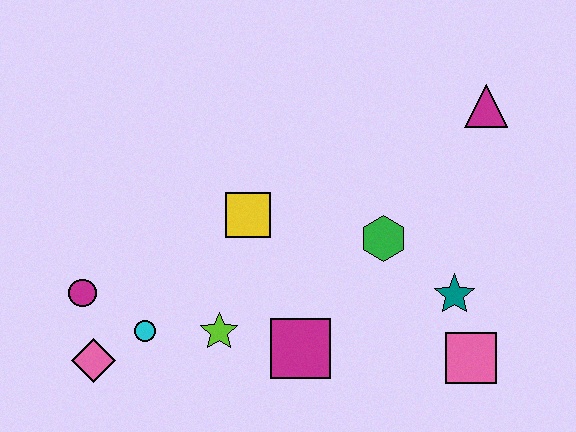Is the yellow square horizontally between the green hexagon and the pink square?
No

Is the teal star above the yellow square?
No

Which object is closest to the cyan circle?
The pink diamond is closest to the cyan circle.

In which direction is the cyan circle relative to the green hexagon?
The cyan circle is to the left of the green hexagon.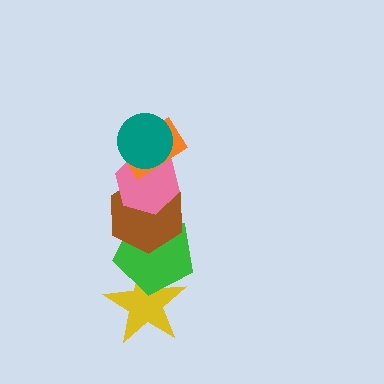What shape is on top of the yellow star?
The green pentagon is on top of the yellow star.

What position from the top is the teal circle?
The teal circle is 1st from the top.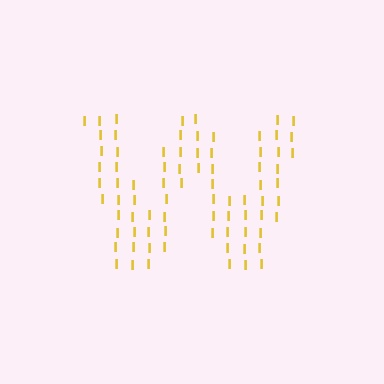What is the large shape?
The large shape is the letter W.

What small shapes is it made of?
It is made of small letter I's.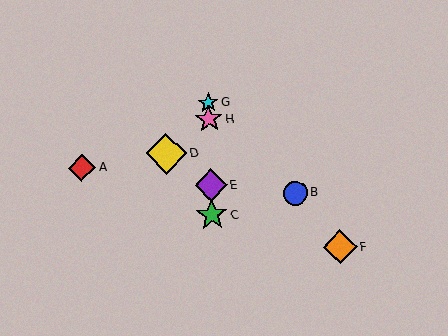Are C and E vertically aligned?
Yes, both are at x≈212.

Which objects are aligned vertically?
Objects C, E, G, H are aligned vertically.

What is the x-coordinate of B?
Object B is at x≈295.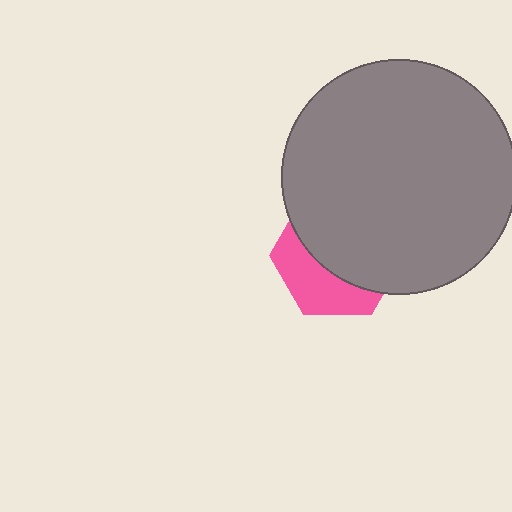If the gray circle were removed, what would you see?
You would see the complete pink hexagon.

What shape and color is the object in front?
The object in front is a gray circle.